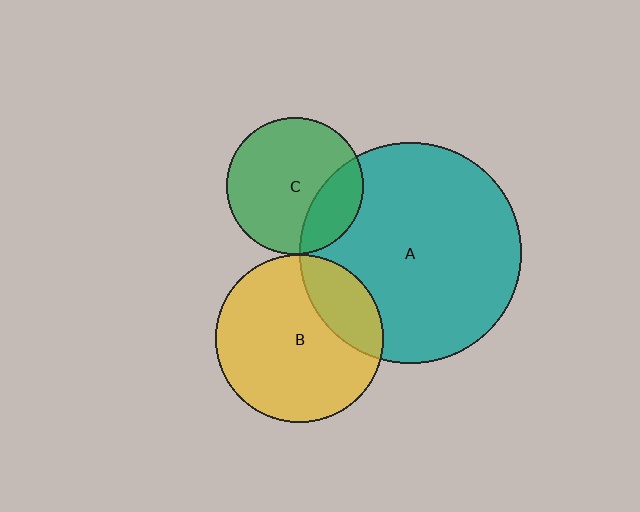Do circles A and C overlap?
Yes.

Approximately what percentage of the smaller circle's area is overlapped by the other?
Approximately 25%.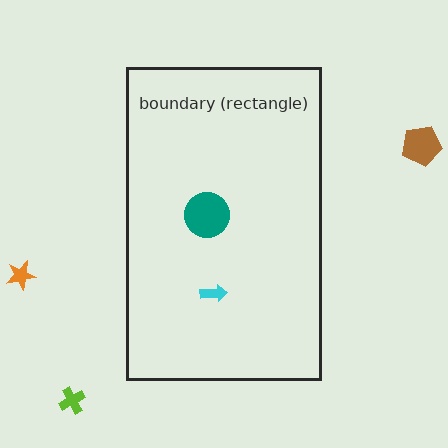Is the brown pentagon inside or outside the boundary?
Outside.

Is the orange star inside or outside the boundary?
Outside.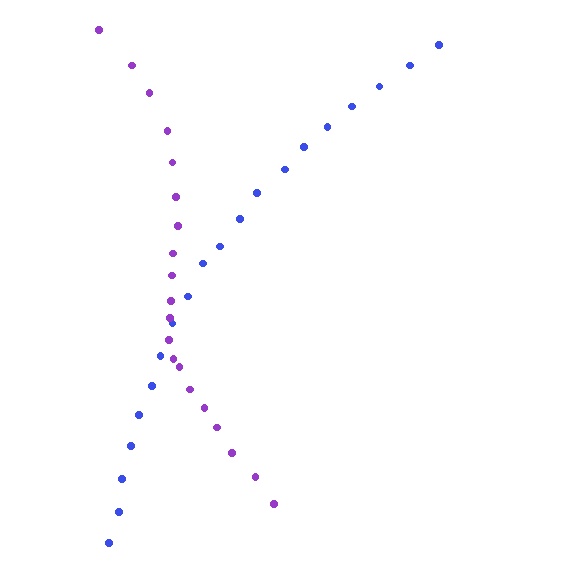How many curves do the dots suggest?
There are 2 distinct paths.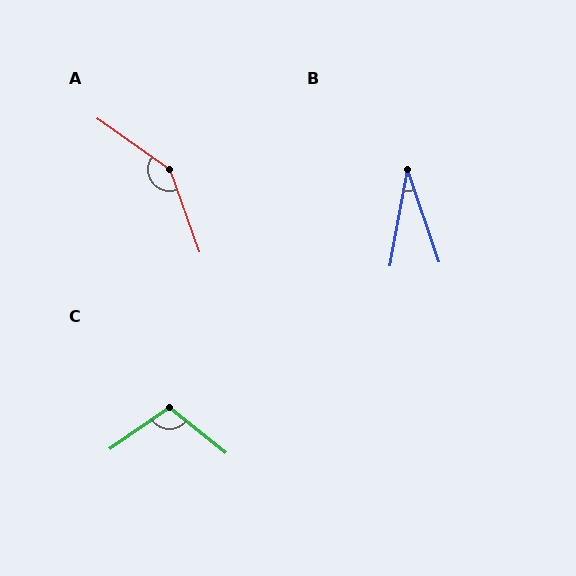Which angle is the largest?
A, at approximately 145 degrees.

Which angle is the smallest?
B, at approximately 29 degrees.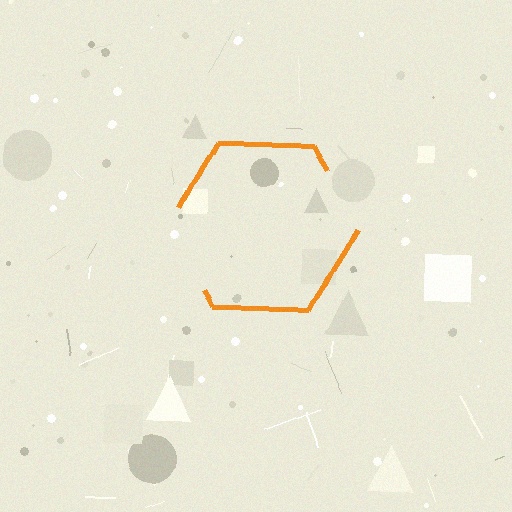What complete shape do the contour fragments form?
The contour fragments form a hexagon.